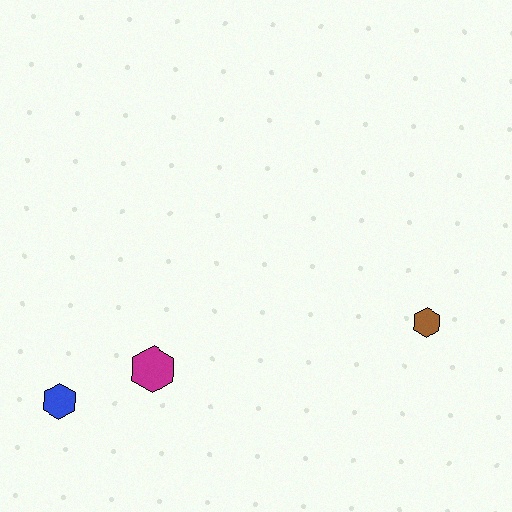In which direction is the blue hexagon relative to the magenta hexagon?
The blue hexagon is to the left of the magenta hexagon.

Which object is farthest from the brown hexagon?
The blue hexagon is farthest from the brown hexagon.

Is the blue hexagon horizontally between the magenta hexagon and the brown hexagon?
No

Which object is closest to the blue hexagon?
The magenta hexagon is closest to the blue hexagon.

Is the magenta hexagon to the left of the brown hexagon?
Yes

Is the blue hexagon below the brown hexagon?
Yes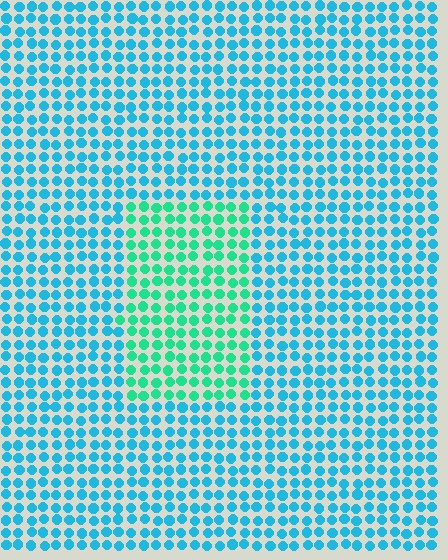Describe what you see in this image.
The image is filled with small cyan elements in a uniform arrangement. A rectangle-shaped region is visible where the elements are tinted to a slightly different hue, forming a subtle color boundary.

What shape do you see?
I see a rectangle.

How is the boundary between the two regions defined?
The boundary is defined purely by a slight shift in hue (about 38 degrees). Spacing, size, and orientation are identical on both sides.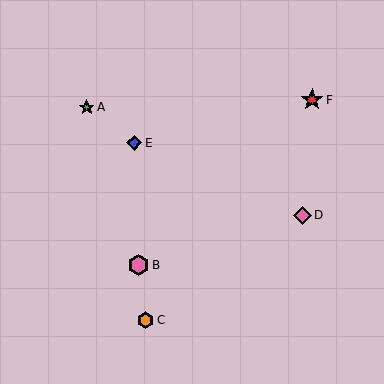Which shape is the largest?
The red star (labeled F) is the largest.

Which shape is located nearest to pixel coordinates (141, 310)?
The orange hexagon (labeled C) at (145, 320) is nearest to that location.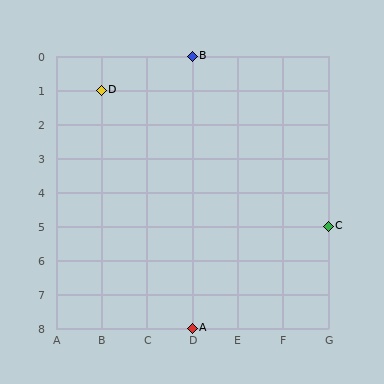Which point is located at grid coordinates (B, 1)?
Point D is at (B, 1).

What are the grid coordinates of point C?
Point C is at grid coordinates (G, 5).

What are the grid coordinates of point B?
Point B is at grid coordinates (D, 0).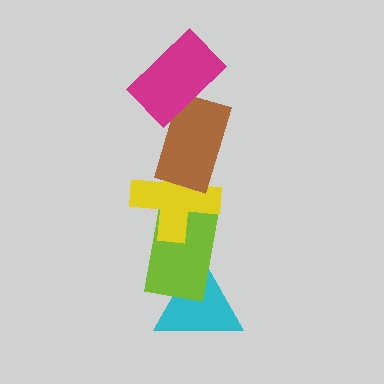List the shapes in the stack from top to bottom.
From top to bottom: the magenta rectangle, the brown rectangle, the yellow cross, the lime rectangle, the cyan triangle.